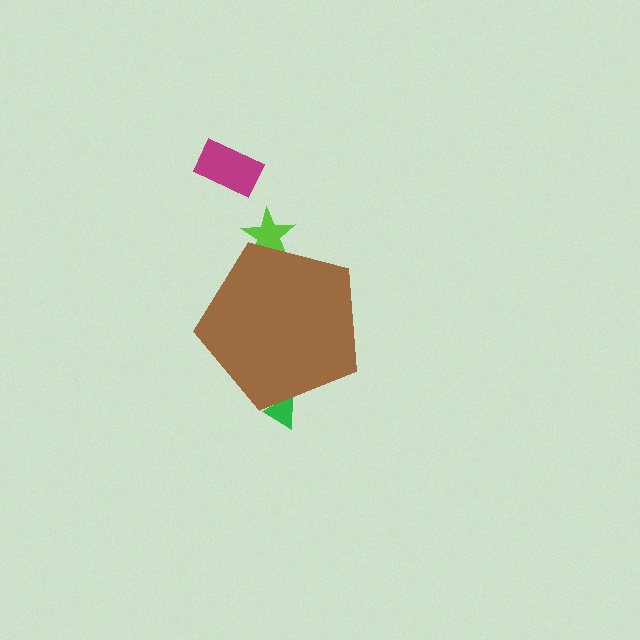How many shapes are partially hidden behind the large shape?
2 shapes are partially hidden.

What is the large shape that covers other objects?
A brown pentagon.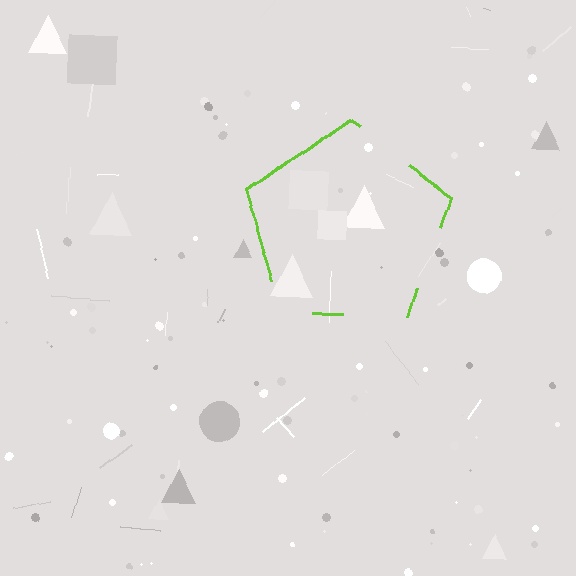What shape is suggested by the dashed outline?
The dashed outline suggests a pentagon.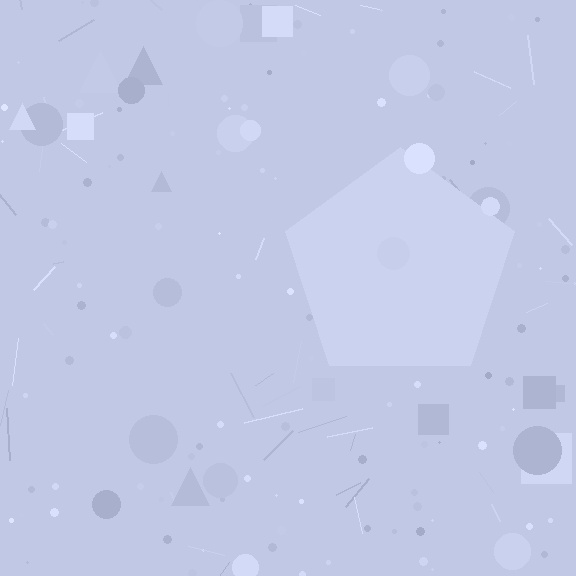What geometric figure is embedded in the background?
A pentagon is embedded in the background.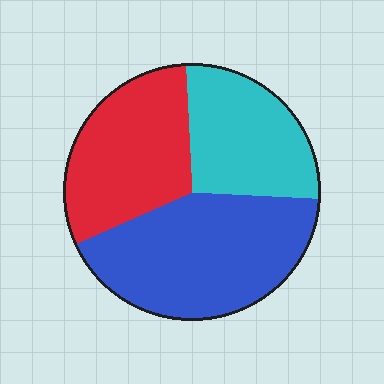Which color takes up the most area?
Blue, at roughly 40%.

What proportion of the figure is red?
Red takes up about one third (1/3) of the figure.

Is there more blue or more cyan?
Blue.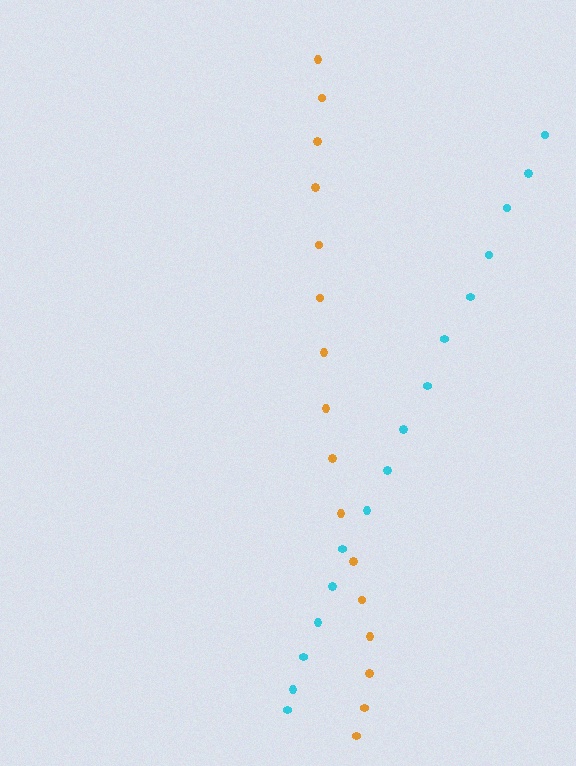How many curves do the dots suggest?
There are 2 distinct paths.